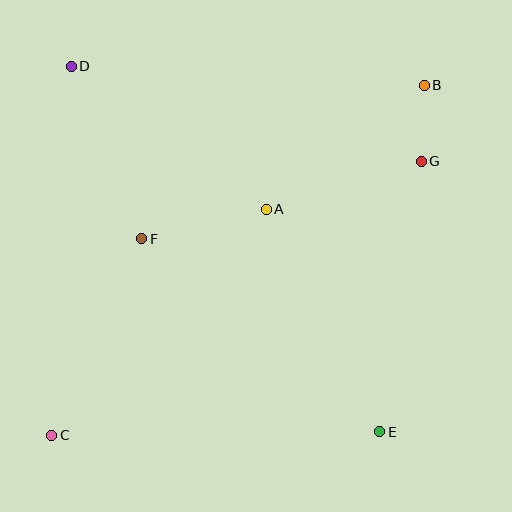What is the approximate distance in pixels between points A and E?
The distance between A and E is approximately 250 pixels.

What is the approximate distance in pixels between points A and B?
The distance between A and B is approximately 201 pixels.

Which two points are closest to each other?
Points B and G are closest to each other.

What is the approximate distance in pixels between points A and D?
The distance between A and D is approximately 242 pixels.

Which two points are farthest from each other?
Points B and C are farthest from each other.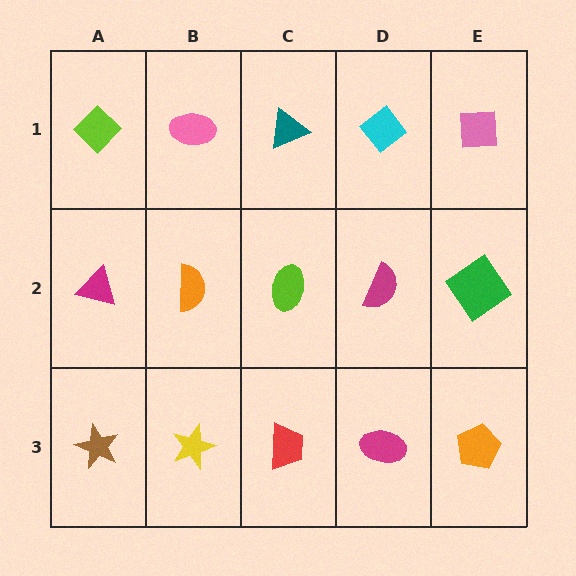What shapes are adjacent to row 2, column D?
A cyan diamond (row 1, column D), a magenta ellipse (row 3, column D), a lime ellipse (row 2, column C), a green diamond (row 2, column E).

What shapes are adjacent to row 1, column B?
An orange semicircle (row 2, column B), a lime diamond (row 1, column A), a teal triangle (row 1, column C).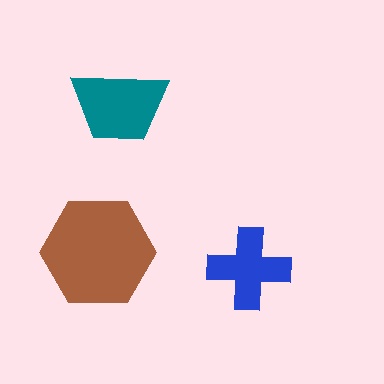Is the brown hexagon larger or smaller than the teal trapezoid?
Larger.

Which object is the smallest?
The blue cross.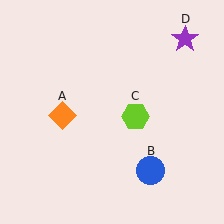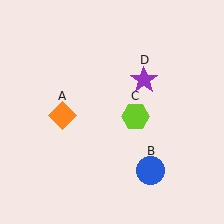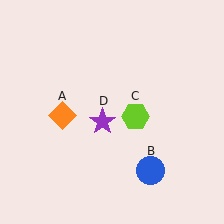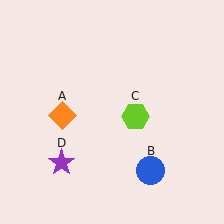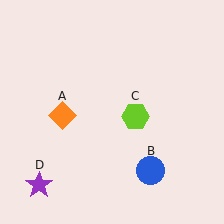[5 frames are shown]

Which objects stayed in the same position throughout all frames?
Orange diamond (object A) and blue circle (object B) and lime hexagon (object C) remained stationary.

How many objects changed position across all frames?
1 object changed position: purple star (object D).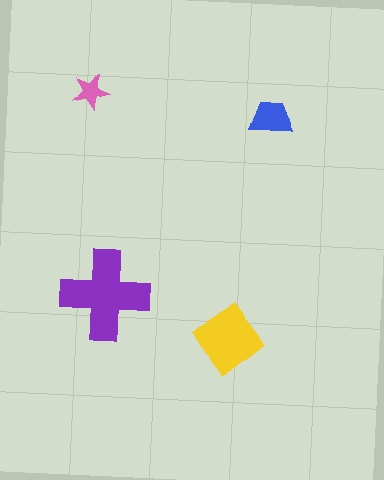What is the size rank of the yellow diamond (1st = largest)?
2nd.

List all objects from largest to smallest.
The purple cross, the yellow diamond, the blue trapezoid, the pink star.